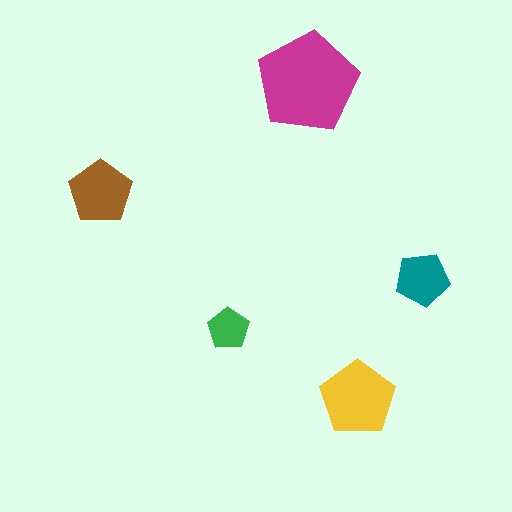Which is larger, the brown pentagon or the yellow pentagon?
The yellow one.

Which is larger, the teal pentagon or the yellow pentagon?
The yellow one.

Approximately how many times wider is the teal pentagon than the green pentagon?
About 1.5 times wider.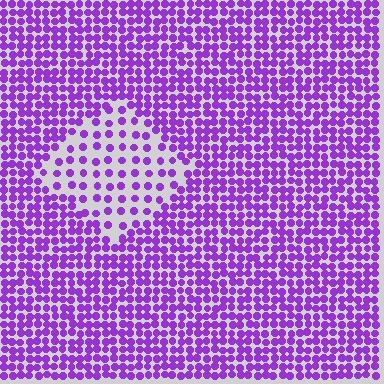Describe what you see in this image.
The image contains small purple elements arranged at two different densities. A diamond-shaped region is visible where the elements are less densely packed than the surrounding area.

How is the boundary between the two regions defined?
The boundary is defined by a change in element density (approximately 2.3x ratio). All elements are the same color, size, and shape.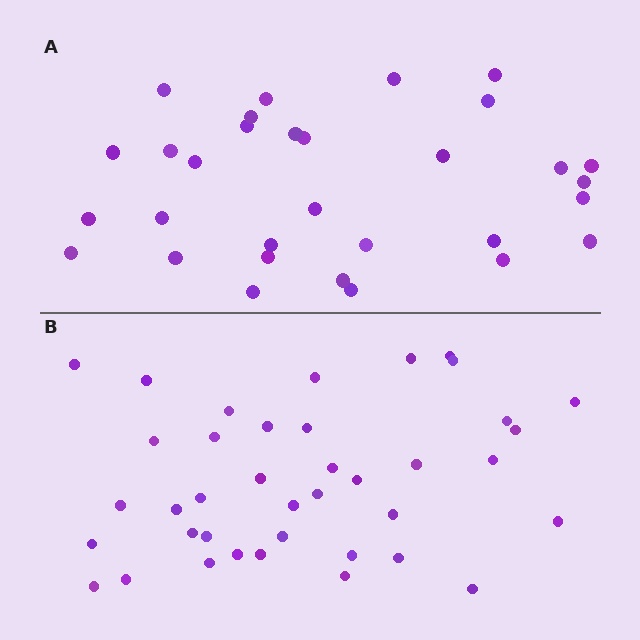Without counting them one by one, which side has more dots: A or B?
Region B (the bottom region) has more dots.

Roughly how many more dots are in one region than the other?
Region B has roughly 8 or so more dots than region A.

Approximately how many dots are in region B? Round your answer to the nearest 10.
About 40 dots. (The exact count is 39, which rounds to 40.)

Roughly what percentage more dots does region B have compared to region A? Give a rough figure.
About 25% more.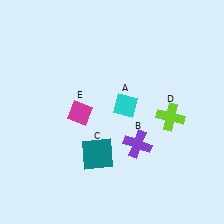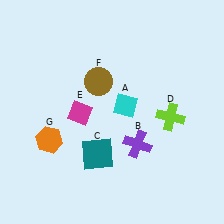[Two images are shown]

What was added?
A brown circle (F), an orange hexagon (G) were added in Image 2.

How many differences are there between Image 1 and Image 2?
There are 2 differences between the two images.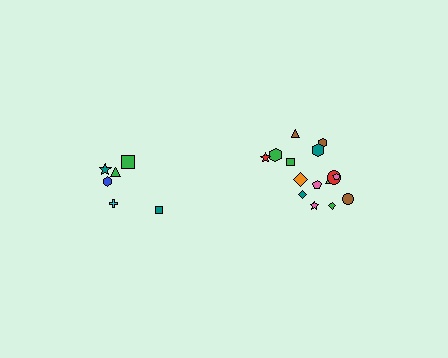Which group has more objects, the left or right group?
The right group.